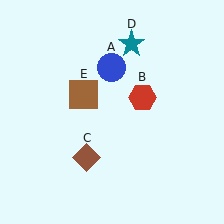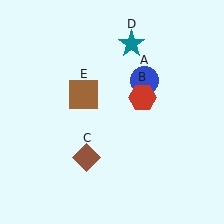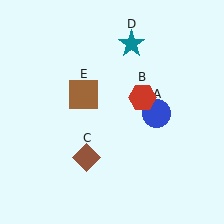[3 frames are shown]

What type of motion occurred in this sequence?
The blue circle (object A) rotated clockwise around the center of the scene.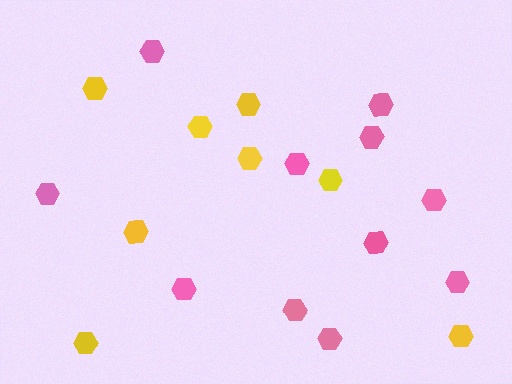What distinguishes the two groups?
There are 2 groups: one group of pink hexagons (11) and one group of yellow hexagons (8).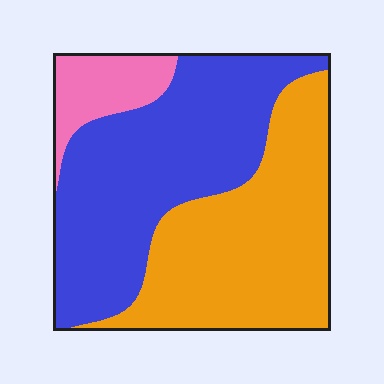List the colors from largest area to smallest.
From largest to smallest: blue, orange, pink.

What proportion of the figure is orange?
Orange takes up about two fifths (2/5) of the figure.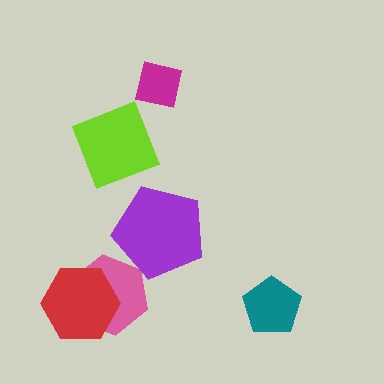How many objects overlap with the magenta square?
0 objects overlap with the magenta square.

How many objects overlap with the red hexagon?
1 object overlaps with the red hexagon.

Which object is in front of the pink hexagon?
The red hexagon is in front of the pink hexagon.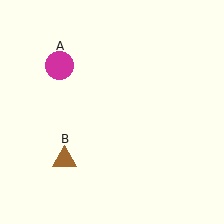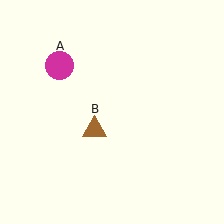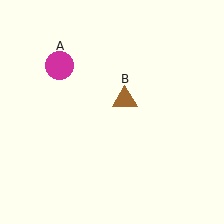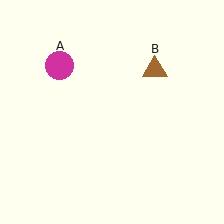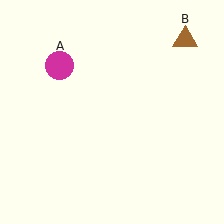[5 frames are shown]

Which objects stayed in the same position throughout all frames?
Magenta circle (object A) remained stationary.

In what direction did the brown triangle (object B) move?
The brown triangle (object B) moved up and to the right.